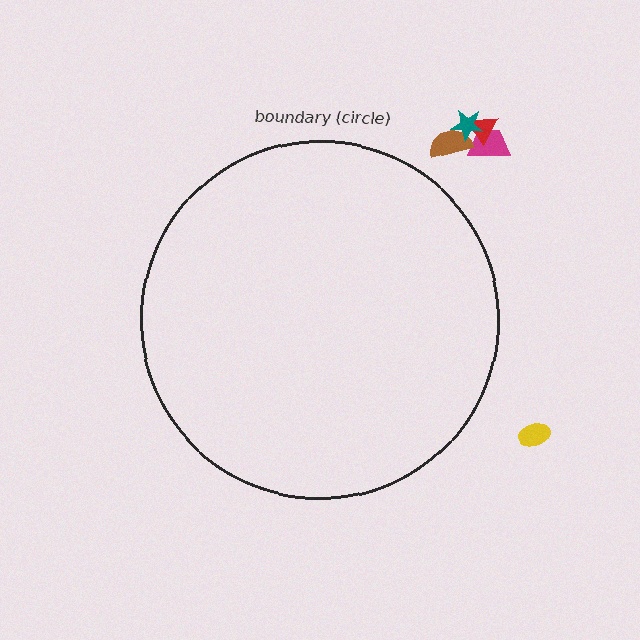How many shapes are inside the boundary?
0 inside, 5 outside.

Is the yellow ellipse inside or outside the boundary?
Outside.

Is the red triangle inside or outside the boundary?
Outside.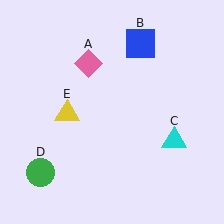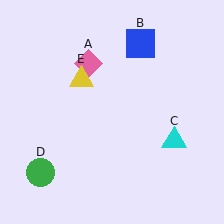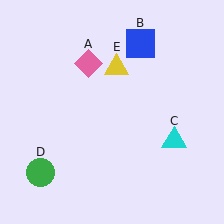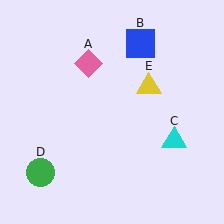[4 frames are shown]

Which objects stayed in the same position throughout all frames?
Pink diamond (object A) and blue square (object B) and cyan triangle (object C) and green circle (object D) remained stationary.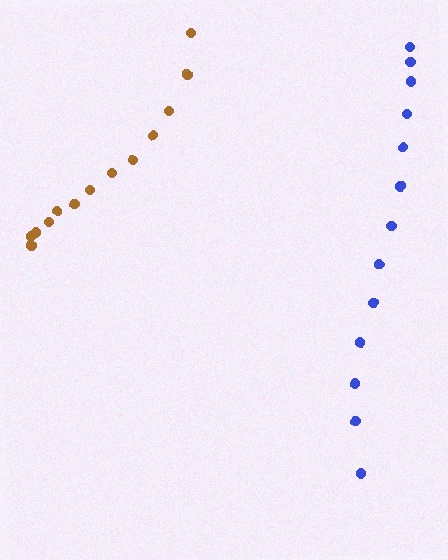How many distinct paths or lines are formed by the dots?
There are 2 distinct paths.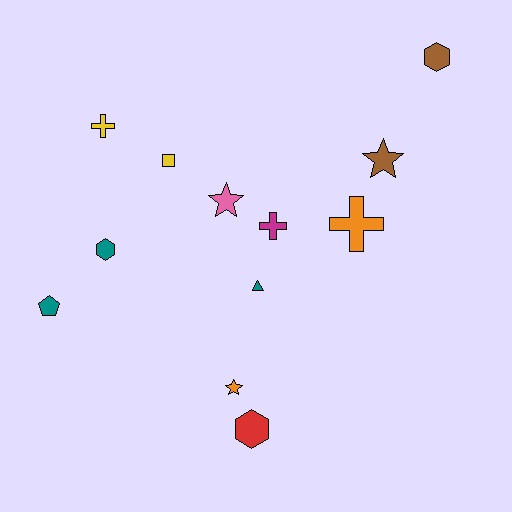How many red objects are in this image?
There is 1 red object.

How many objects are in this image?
There are 12 objects.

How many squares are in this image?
There is 1 square.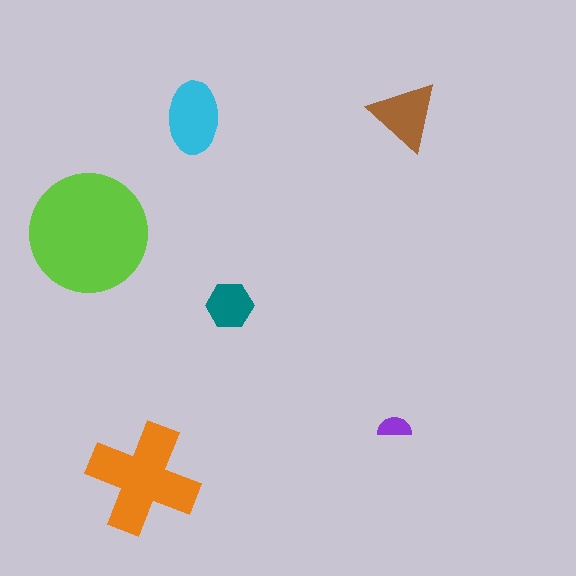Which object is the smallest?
The purple semicircle.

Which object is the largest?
The lime circle.